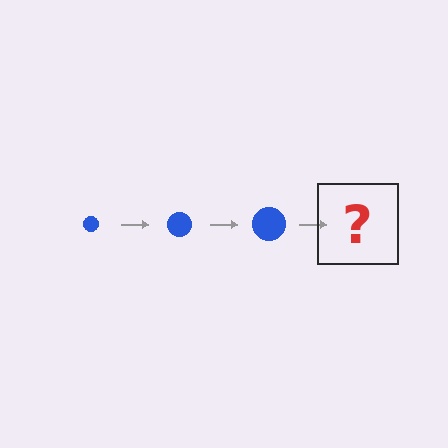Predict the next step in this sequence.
The next step is a blue circle, larger than the previous one.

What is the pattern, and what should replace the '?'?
The pattern is that the circle gets progressively larger each step. The '?' should be a blue circle, larger than the previous one.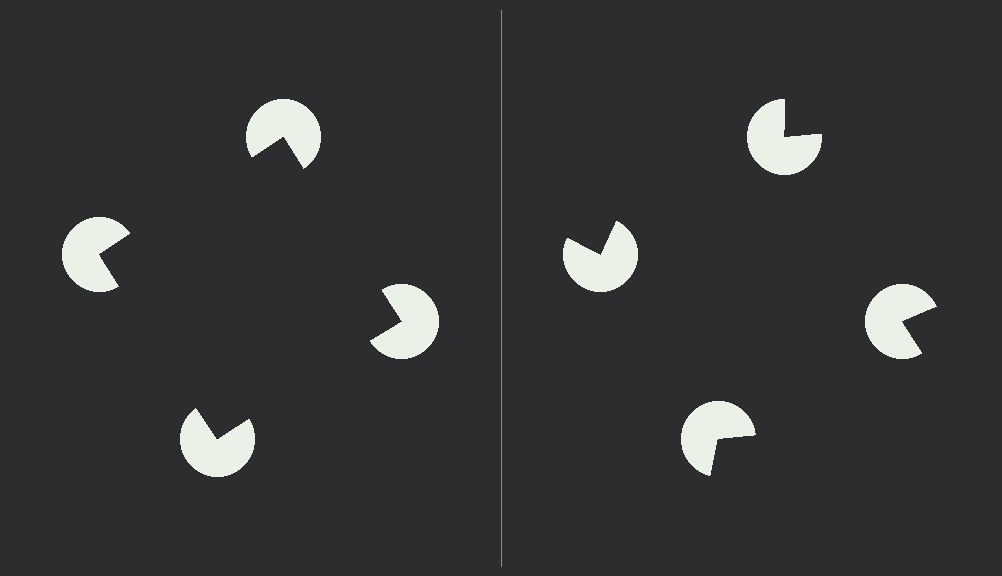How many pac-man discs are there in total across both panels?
8 — 4 on each side.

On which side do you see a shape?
An illusory square appears on the left side. On the right side the wedge cuts are rotated, so no coherent shape forms.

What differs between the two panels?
The pac-man discs are positioned identically on both sides; only the wedge orientations differ. On the left they align to a square; on the right they are misaligned.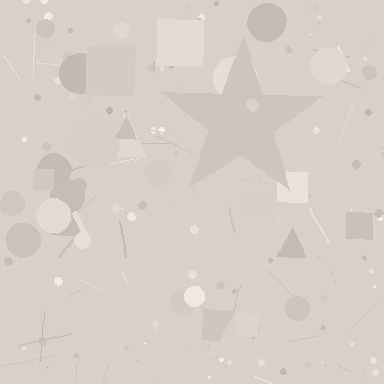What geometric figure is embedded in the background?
A star is embedded in the background.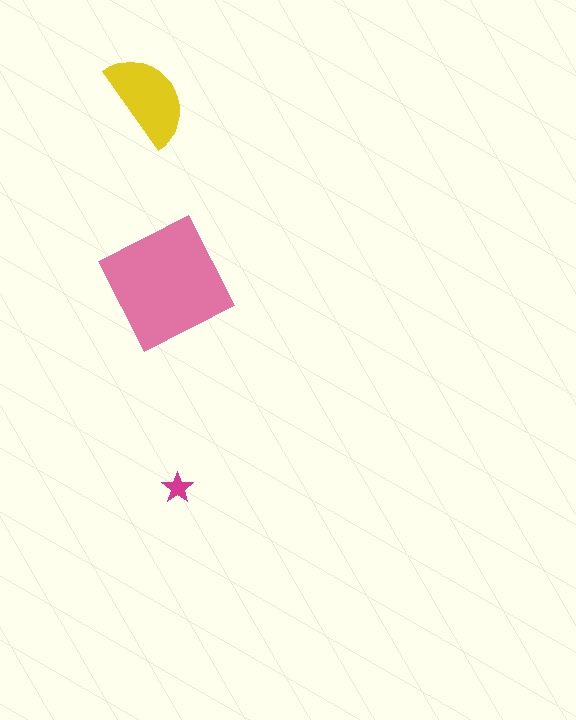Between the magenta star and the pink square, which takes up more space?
The pink square.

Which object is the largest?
The pink square.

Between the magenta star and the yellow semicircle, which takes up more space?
The yellow semicircle.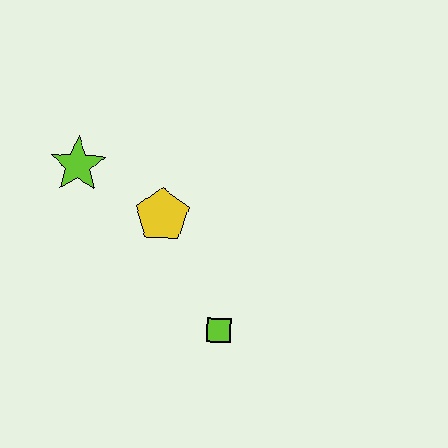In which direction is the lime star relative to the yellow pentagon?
The lime star is to the left of the yellow pentagon.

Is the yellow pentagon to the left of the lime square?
Yes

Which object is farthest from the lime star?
The lime square is farthest from the lime star.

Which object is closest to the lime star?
The yellow pentagon is closest to the lime star.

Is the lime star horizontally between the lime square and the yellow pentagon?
No